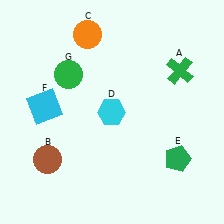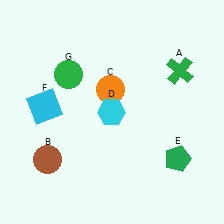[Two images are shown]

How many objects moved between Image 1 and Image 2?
1 object moved between the two images.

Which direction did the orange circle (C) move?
The orange circle (C) moved down.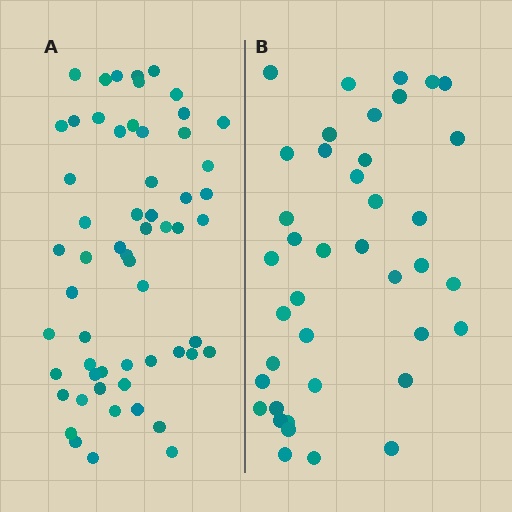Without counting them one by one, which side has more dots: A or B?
Region A (the left region) has more dots.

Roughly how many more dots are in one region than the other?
Region A has approximately 20 more dots than region B.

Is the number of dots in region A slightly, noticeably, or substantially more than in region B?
Region A has substantially more. The ratio is roughly 1.4 to 1.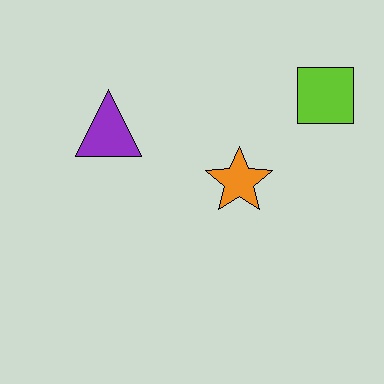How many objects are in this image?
There are 3 objects.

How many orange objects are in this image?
There is 1 orange object.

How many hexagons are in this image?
There are no hexagons.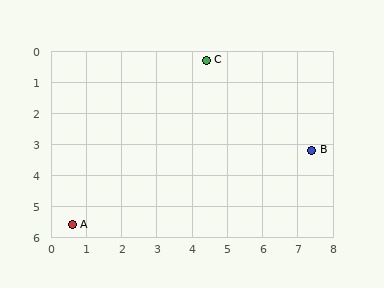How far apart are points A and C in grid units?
Points A and C are about 6.5 grid units apart.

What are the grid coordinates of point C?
Point C is at approximately (4.4, 0.3).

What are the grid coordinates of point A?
Point A is at approximately (0.6, 5.6).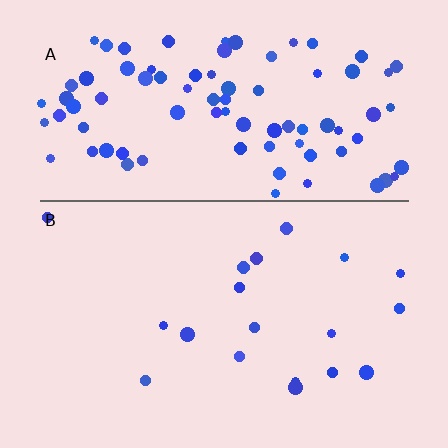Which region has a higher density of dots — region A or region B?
A (the top).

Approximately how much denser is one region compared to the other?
Approximately 4.8× — region A over region B.